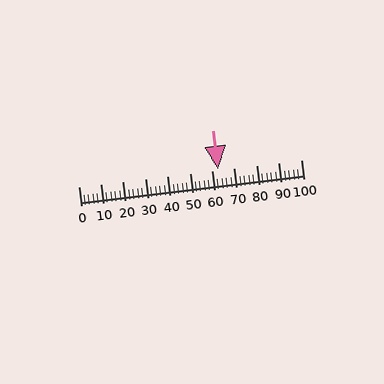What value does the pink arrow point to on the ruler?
The pink arrow points to approximately 63.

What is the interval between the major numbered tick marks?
The major tick marks are spaced 10 units apart.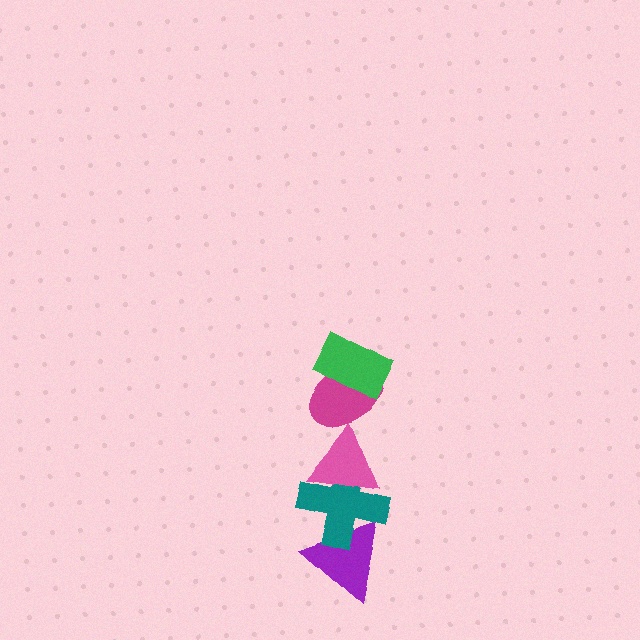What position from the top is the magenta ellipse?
The magenta ellipse is 2nd from the top.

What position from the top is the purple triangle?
The purple triangle is 5th from the top.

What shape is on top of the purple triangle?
The teal cross is on top of the purple triangle.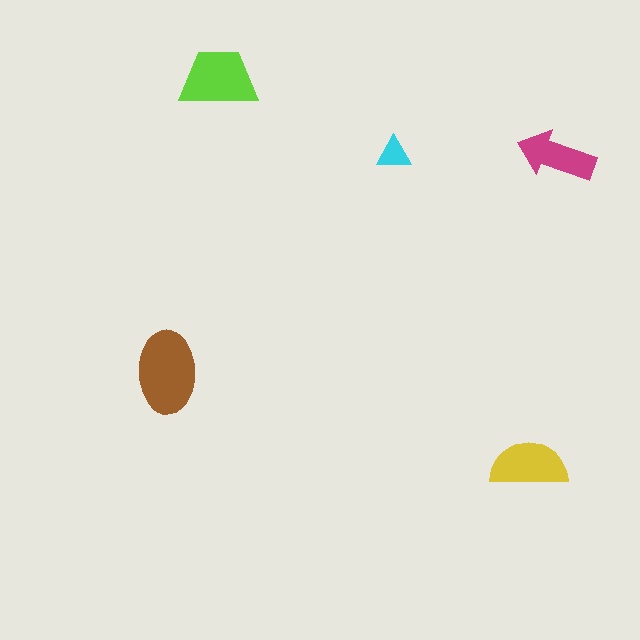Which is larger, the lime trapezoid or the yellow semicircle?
The lime trapezoid.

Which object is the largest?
The brown ellipse.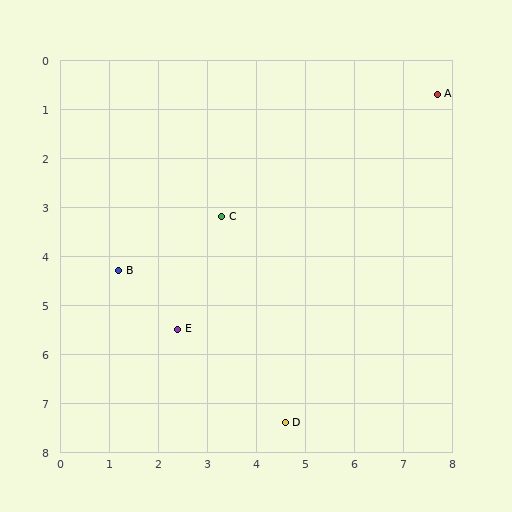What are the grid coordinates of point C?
Point C is at approximately (3.3, 3.2).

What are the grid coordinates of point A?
Point A is at approximately (7.7, 0.7).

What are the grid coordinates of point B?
Point B is at approximately (1.2, 4.3).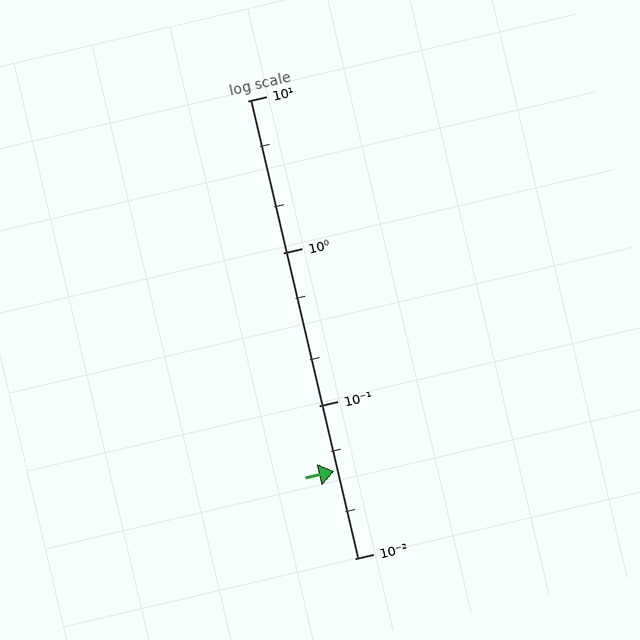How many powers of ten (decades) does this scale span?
The scale spans 3 decades, from 0.01 to 10.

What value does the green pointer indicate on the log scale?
The pointer indicates approximately 0.037.